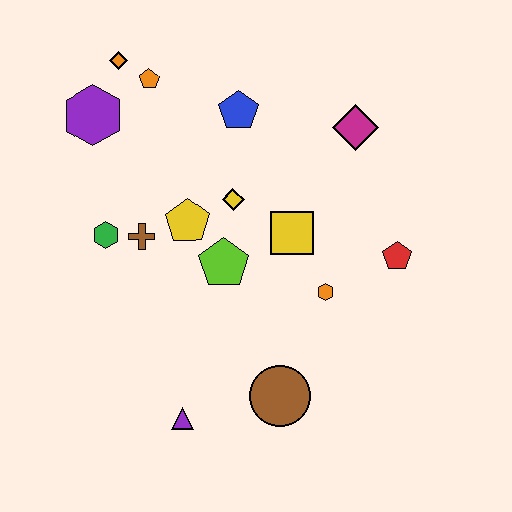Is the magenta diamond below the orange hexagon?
No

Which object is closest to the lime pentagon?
The yellow pentagon is closest to the lime pentagon.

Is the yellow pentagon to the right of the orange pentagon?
Yes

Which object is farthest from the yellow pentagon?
The red pentagon is farthest from the yellow pentagon.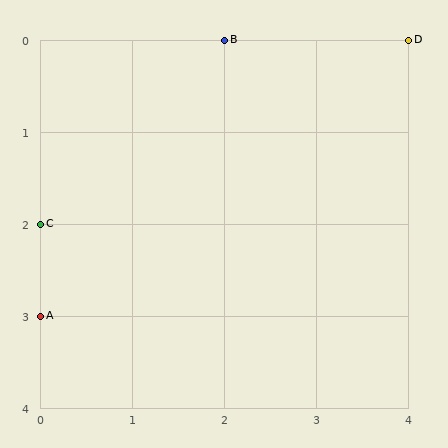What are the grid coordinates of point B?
Point B is at grid coordinates (2, 0).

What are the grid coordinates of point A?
Point A is at grid coordinates (0, 3).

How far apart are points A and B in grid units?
Points A and B are 2 columns and 3 rows apart (about 3.6 grid units diagonally).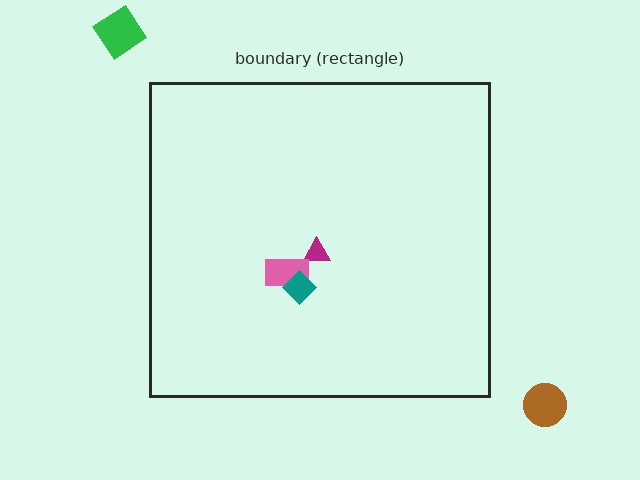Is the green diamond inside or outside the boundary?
Outside.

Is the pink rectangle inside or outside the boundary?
Inside.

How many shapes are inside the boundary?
3 inside, 2 outside.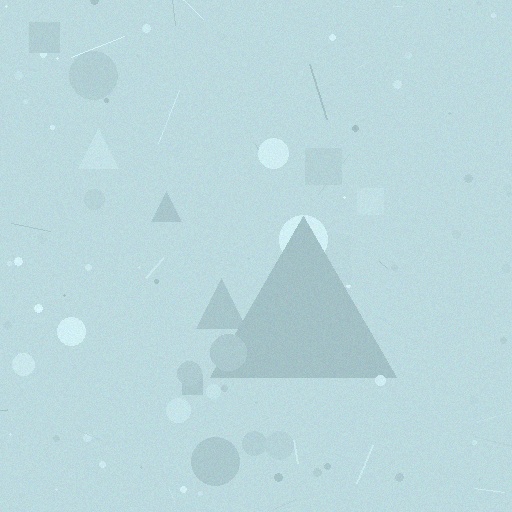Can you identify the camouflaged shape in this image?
The camouflaged shape is a triangle.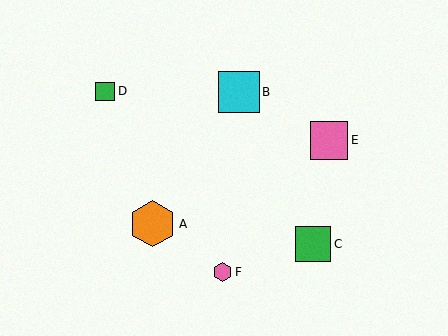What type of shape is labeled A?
Shape A is an orange hexagon.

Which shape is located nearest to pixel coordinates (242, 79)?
The cyan square (labeled B) at (239, 92) is nearest to that location.